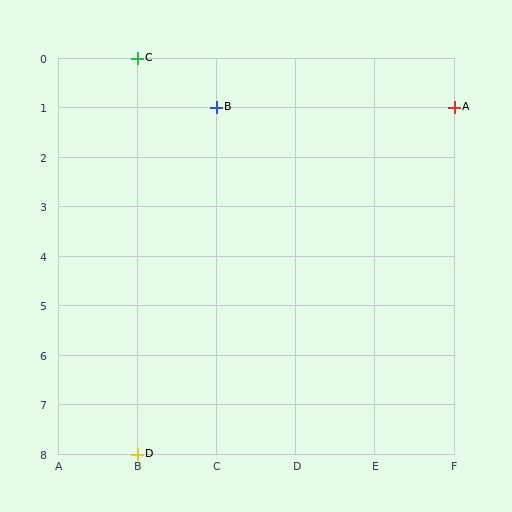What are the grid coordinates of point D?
Point D is at grid coordinates (B, 8).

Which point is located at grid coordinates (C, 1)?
Point B is at (C, 1).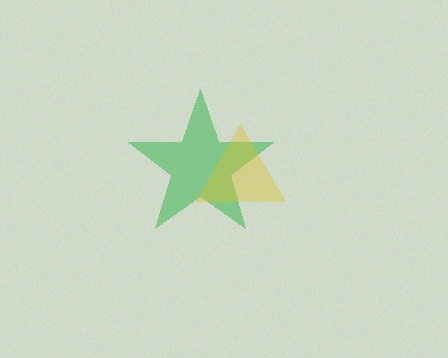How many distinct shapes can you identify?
There are 2 distinct shapes: a green star, a yellow triangle.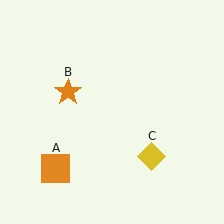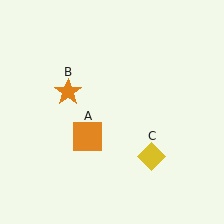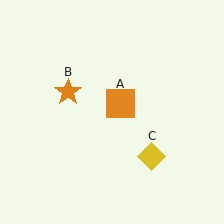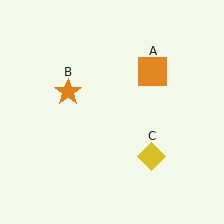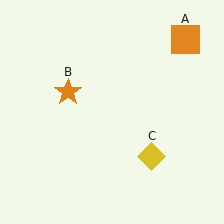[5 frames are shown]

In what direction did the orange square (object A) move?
The orange square (object A) moved up and to the right.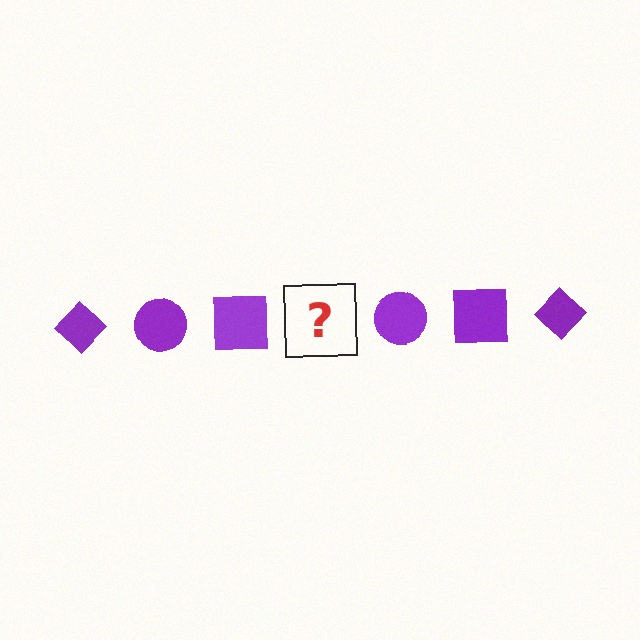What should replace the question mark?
The question mark should be replaced with a purple diamond.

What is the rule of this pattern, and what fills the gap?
The rule is that the pattern cycles through diamond, circle, square shapes in purple. The gap should be filled with a purple diamond.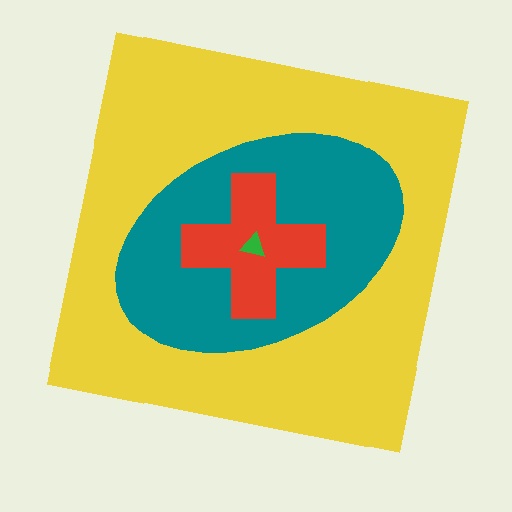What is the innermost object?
The green triangle.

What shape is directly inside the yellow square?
The teal ellipse.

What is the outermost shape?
The yellow square.